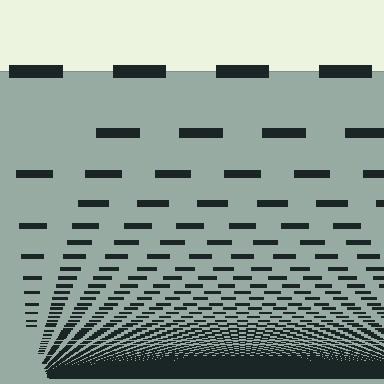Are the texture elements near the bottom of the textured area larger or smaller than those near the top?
Smaller. The gradient is inverted — elements near the bottom are smaller and denser.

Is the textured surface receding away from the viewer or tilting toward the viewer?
The surface appears to tilt toward the viewer. Texture elements get larger and sparser toward the top.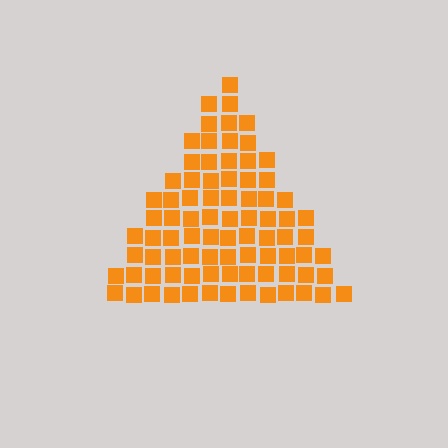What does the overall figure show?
The overall figure shows a triangle.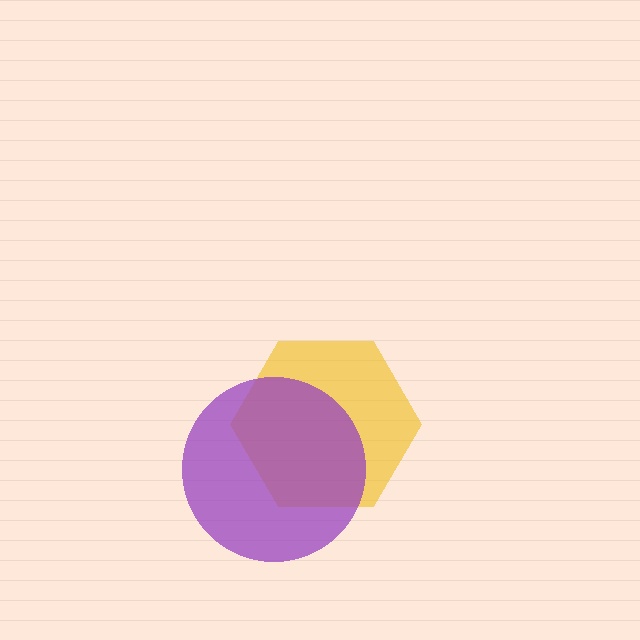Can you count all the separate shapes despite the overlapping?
Yes, there are 2 separate shapes.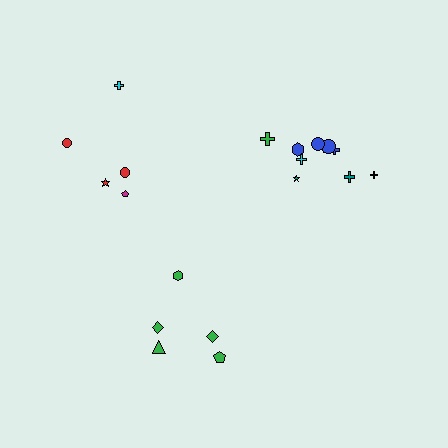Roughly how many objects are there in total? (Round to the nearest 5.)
Roughly 20 objects in total.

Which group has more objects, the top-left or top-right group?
The top-right group.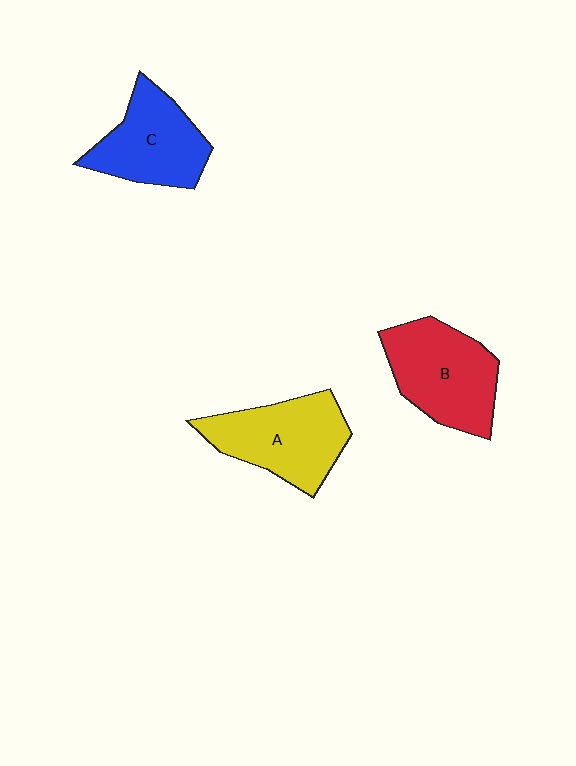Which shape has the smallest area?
Shape C (blue).